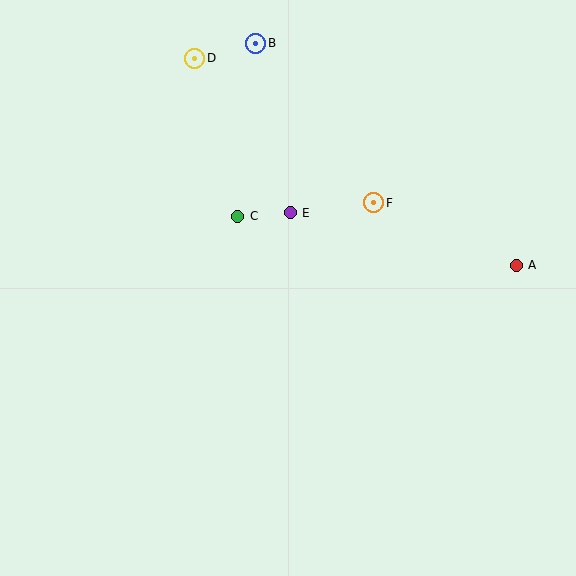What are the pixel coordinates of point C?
Point C is at (238, 216).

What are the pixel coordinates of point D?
Point D is at (195, 58).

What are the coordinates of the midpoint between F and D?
The midpoint between F and D is at (284, 130).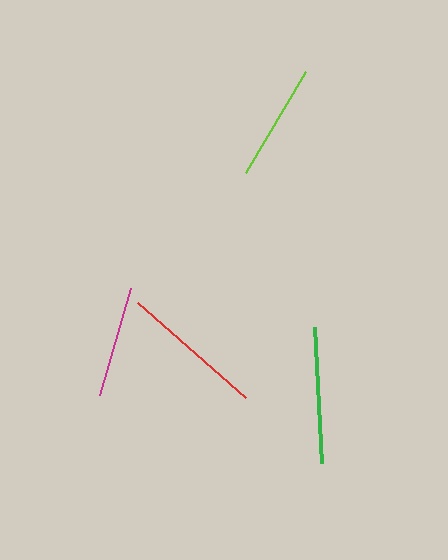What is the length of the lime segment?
The lime segment is approximately 118 pixels long.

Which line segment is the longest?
The red line is the longest at approximately 144 pixels.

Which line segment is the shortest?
The magenta line is the shortest at approximately 111 pixels.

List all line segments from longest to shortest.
From longest to shortest: red, green, lime, magenta.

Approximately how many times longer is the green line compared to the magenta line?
The green line is approximately 1.2 times the length of the magenta line.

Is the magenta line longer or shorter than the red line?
The red line is longer than the magenta line.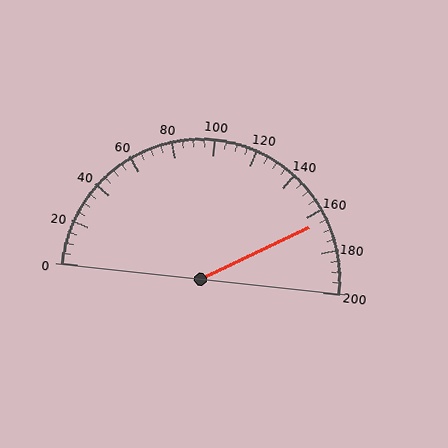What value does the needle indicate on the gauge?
The needle indicates approximately 165.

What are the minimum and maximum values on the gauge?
The gauge ranges from 0 to 200.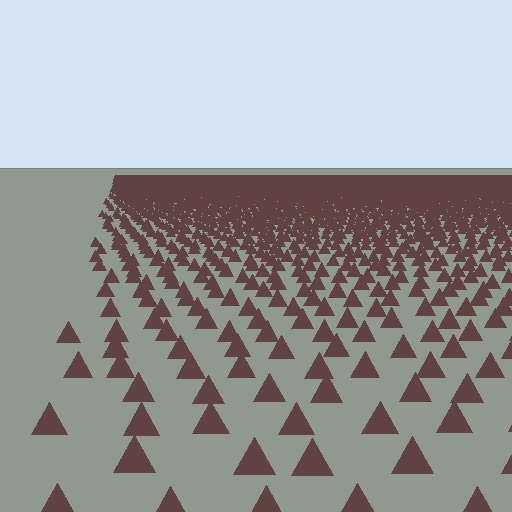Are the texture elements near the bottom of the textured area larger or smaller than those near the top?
Larger. Near the bottom, elements are closer to the viewer and appear at a bigger on-screen size.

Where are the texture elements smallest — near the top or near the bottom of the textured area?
Near the top.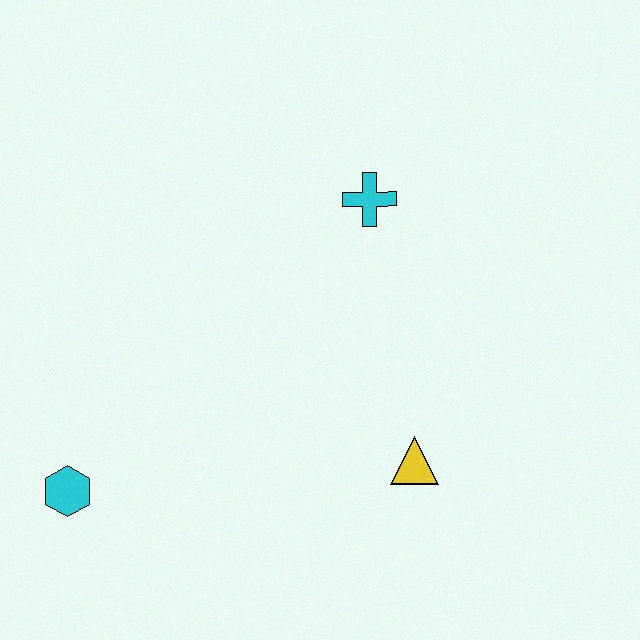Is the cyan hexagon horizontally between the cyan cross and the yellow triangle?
No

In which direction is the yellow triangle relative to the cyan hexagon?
The yellow triangle is to the right of the cyan hexagon.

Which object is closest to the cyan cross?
The yellow triangle is closest to the cyan cross.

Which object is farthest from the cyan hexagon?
The cyan cross is farthest from the cyan hexagon.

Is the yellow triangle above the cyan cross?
No